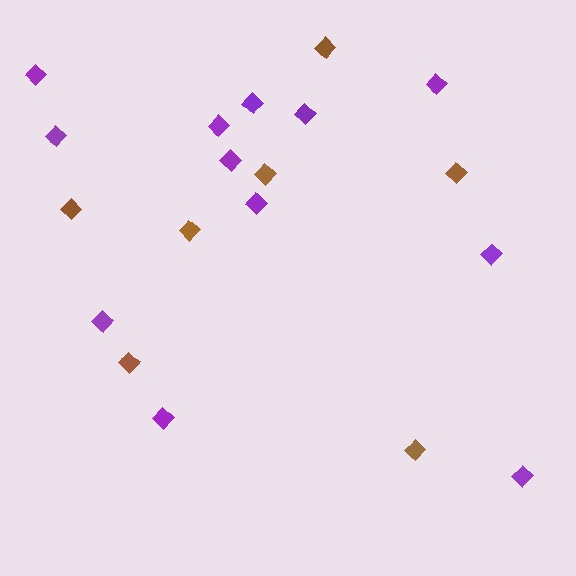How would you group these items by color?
There are 2 groups: one group of brown diamonds (7) and one group of purple diamonds (12).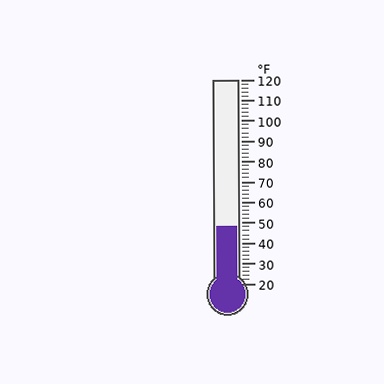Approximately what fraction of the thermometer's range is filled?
The thermometer is filled to approximately 30% of its range.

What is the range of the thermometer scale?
The thermometer scale ranges from 20°F to 120°F.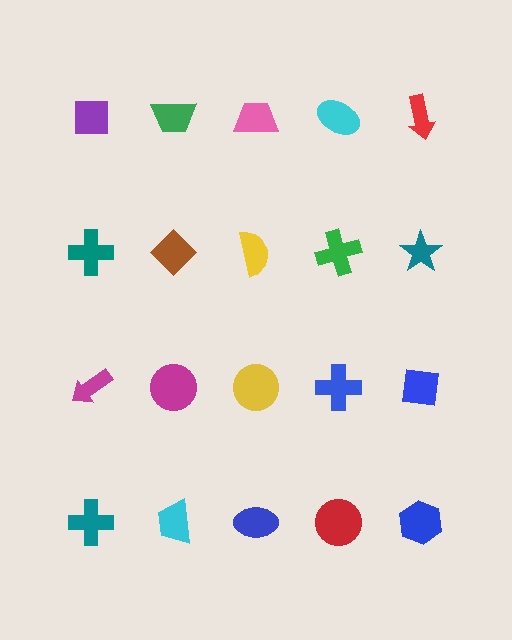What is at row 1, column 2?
A green trapezoid.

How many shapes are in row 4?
5 shapes.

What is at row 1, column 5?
A red arrow.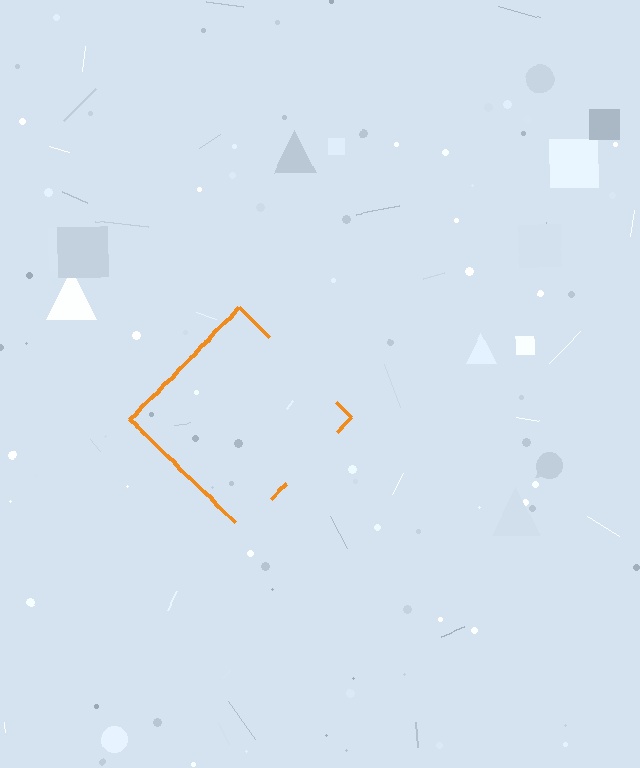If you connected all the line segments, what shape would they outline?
They would outline a diamond.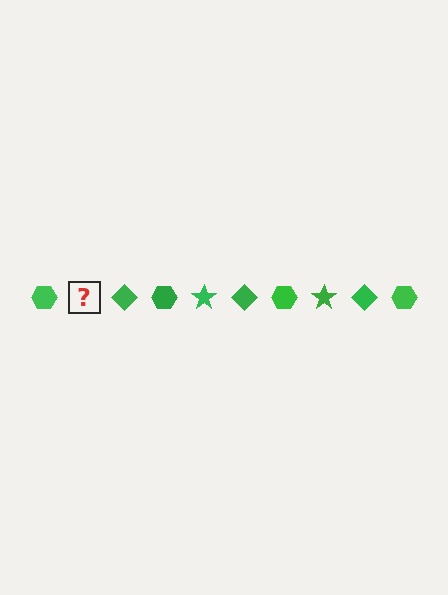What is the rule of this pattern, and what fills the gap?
The rule is that the pattern cycles through hexagon, star, diamond shapes in green. The gap should be filled with a green star.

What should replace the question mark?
The question mark should be replaced with a green star.